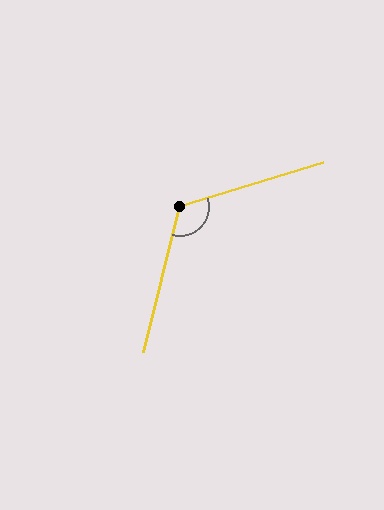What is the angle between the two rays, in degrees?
Approximately 121 degrees.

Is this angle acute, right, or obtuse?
It is obtuse.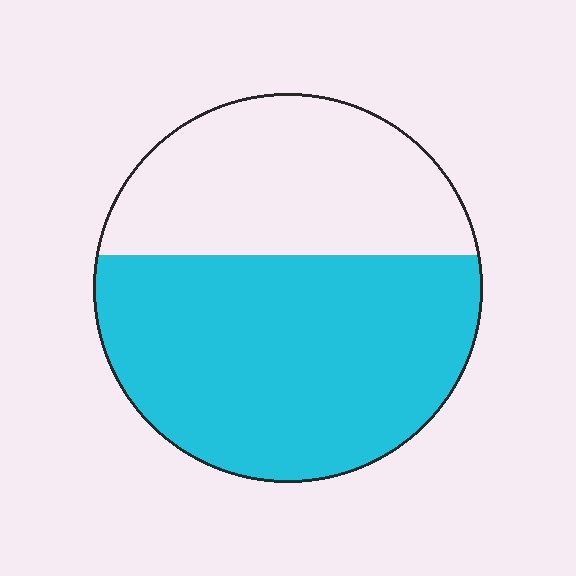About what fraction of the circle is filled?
About three fifths (3/5).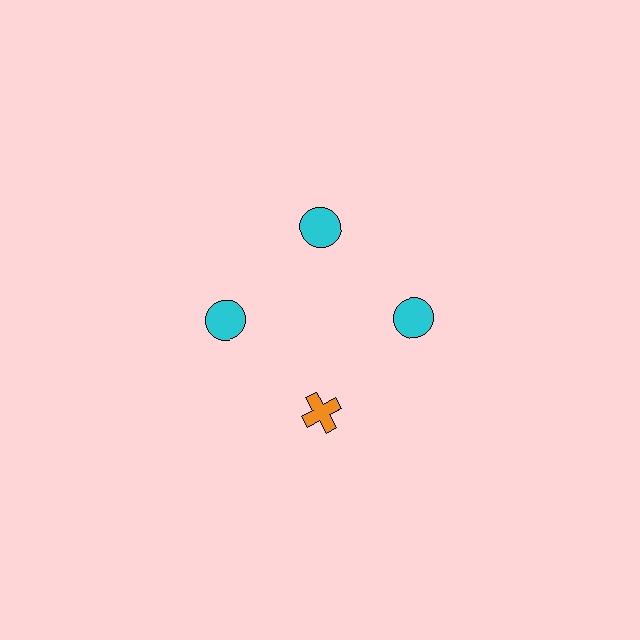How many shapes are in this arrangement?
There are 4 shapes arranged in a ring pattern.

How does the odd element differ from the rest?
It differs in both color (orange instead of cyan) and shape (cross instead of circle).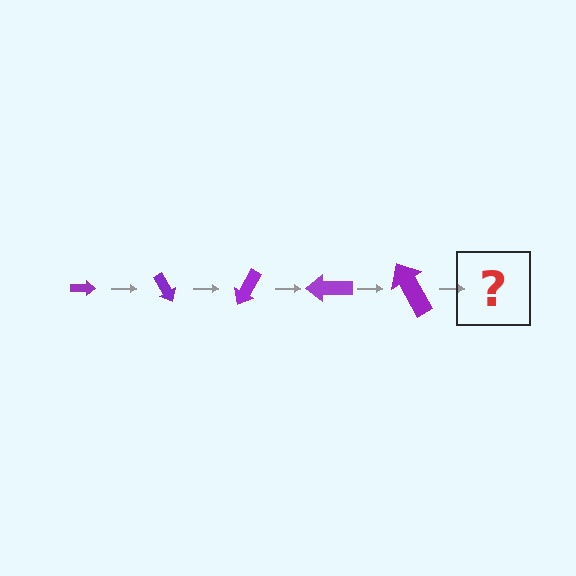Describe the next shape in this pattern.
It should be an arrow, larger than the previous one and rotated 300 degrees from the start.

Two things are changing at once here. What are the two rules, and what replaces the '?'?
The two rules are that the arrow grows larger each step and it rotates 60 degrees each step. The '?' should be an arrow, larger than the previous one and rotated 300 degrees from the start.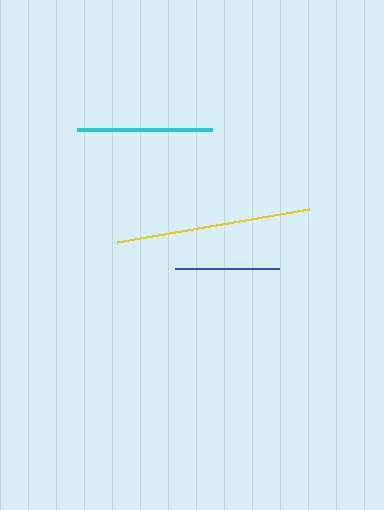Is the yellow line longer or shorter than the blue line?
The yellow line is longer than the blue line.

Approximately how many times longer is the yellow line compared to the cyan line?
The yellow line is approximately 1.4 times the length of the cyan line.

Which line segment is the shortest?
The blue line is the shortest at approximately 104 pixels.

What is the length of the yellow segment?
The yellow segment is approximately 195 pixels long.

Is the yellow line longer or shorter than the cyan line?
The yellow line is longer than the cyan line.